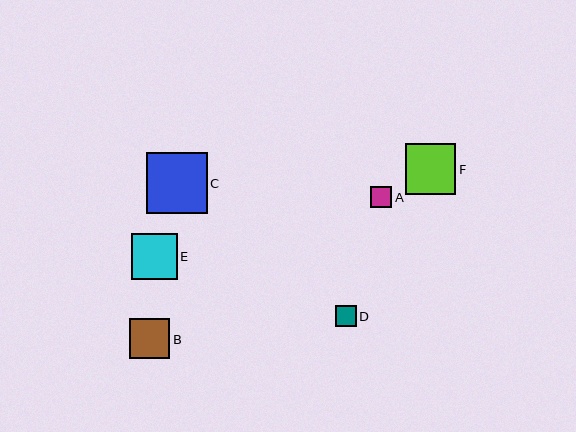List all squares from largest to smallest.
From largest to smallest: C, F, E, B, D, A.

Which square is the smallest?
Square A is the smallest with a size of approximately 21 pixels.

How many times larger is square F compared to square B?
Square F is approximately 1.2 times the size of square B.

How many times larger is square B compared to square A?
Square B is approximately 1.9 times the size of square A.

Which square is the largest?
Square C is the largest with a size of approximately 61 pixels.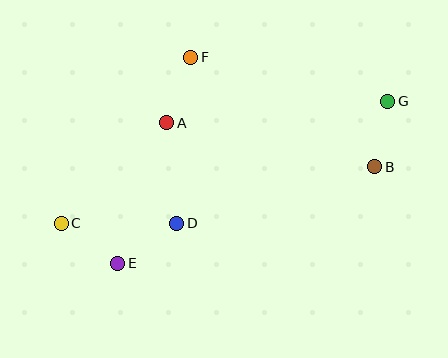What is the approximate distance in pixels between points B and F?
The distance between B and F is approximately 214 pixels.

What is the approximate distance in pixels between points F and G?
The distance between F and G is approximately 202 pixels.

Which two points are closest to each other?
Points B and G are closest to each other.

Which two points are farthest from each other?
Points C and G are farthest from each other.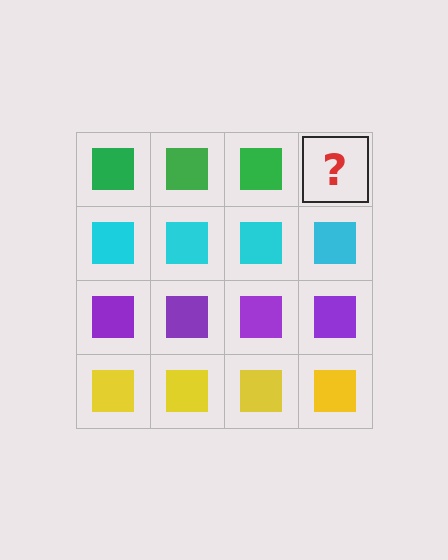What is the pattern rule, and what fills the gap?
The rule is that each row has a consistent color. The gap should be filled with a green square.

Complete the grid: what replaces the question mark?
The question mark should be replaced with a green square.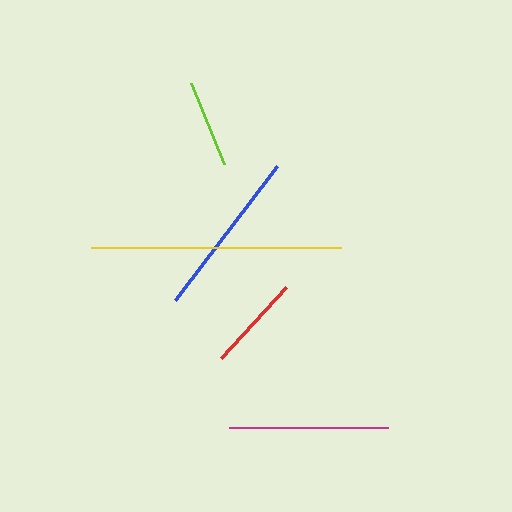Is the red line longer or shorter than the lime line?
The red line is longer than the lime line.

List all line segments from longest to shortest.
From longest to shortest: yellow, blue, magenta, red, lime.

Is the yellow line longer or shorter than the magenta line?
The yellow line is longer than the magenta line.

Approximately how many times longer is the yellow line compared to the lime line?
The yellow line is approximately 2.9 times the length of the lime line.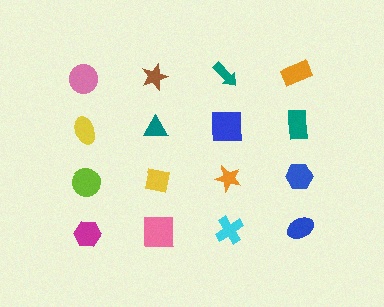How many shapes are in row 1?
4 shapes.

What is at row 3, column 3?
An orange star.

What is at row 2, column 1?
A yellow ellipse.